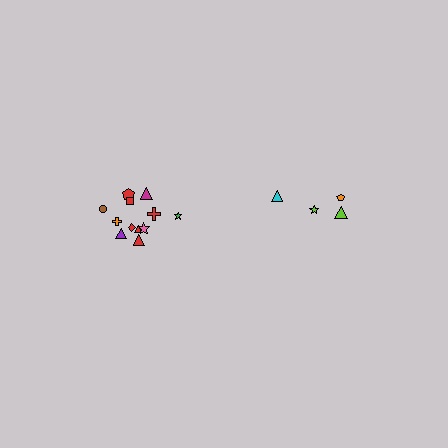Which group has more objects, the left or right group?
The left group.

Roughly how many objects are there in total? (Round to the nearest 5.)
Roughly 15 objects in total.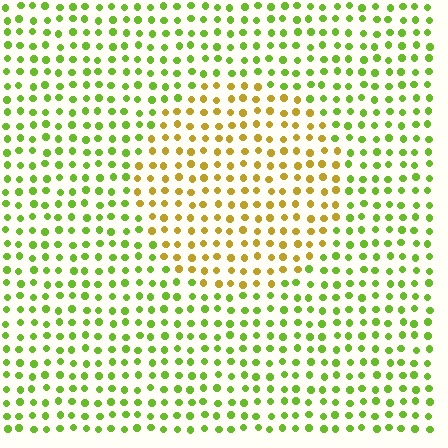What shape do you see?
I see a circle.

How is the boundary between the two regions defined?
The boundary is defined purely by a slight shift in hue (about 46 degrees). Spacing, size, and orientation are identical on both sides.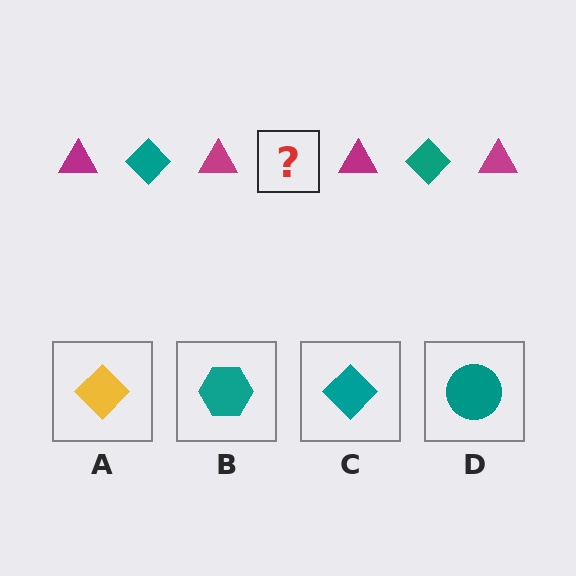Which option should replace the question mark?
Option C.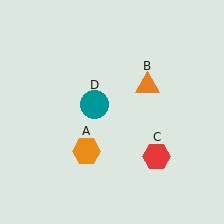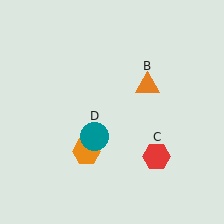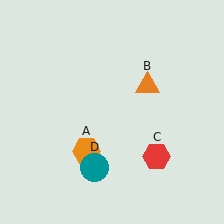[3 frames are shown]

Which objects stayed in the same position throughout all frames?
Orange hexagon (object A) and orange triangle (object B) and red hexagon (object C) remained stationary.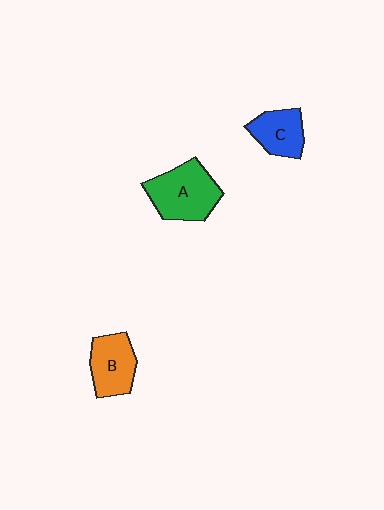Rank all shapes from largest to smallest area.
From largest to smallest: A (green), B (orange), C (blue).